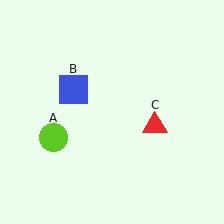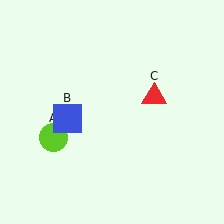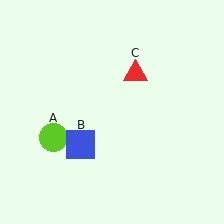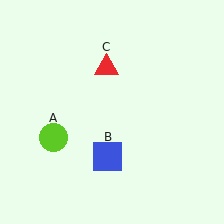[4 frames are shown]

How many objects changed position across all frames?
2 objects changed position: blue square (object B), red triangle (object C).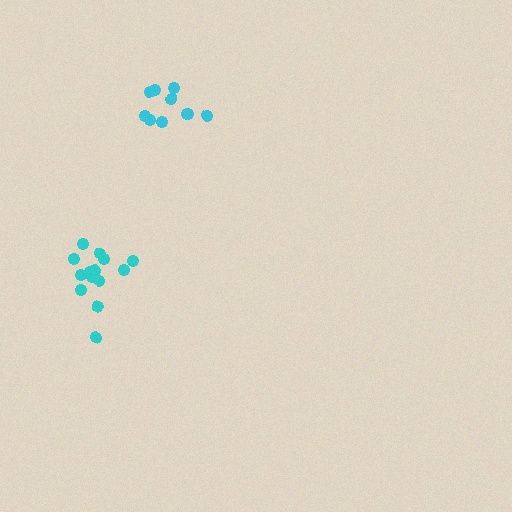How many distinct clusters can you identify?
There are 2 distinct clusters.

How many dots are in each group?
Group 1: 10 dots, Group 2: 14 dots (24 total).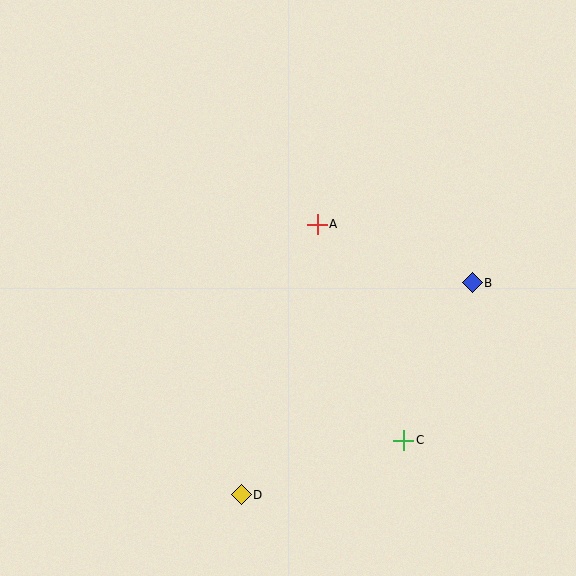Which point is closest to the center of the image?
Point A at (317, 225) is closest to the center.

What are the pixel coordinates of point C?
Point C is at (404, 440).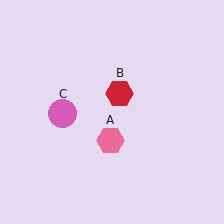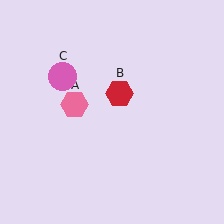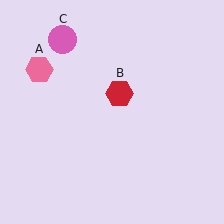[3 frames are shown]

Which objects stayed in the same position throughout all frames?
Red hexagon (object B) remained stationary.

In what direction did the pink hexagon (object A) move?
The pink hexagon (object A) moved up and to the left.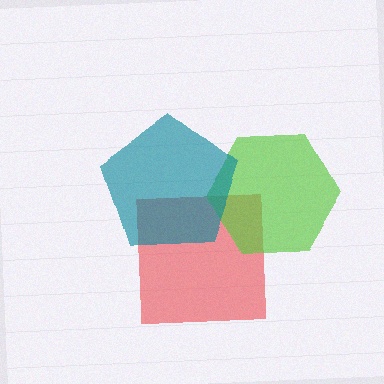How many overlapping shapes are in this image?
There are 3 overlapping shapes in the image.